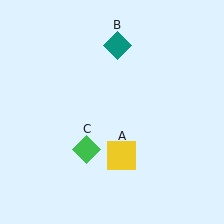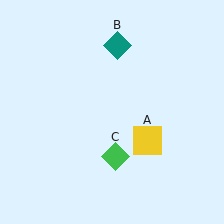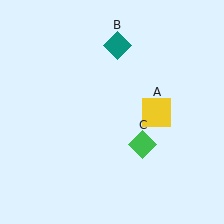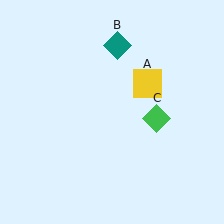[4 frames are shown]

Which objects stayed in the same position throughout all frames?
Teal diamond (object B) remained stationary.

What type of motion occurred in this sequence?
The yellow square (object A), green diamond (object C) rotated counterclockwise around the center of the scene.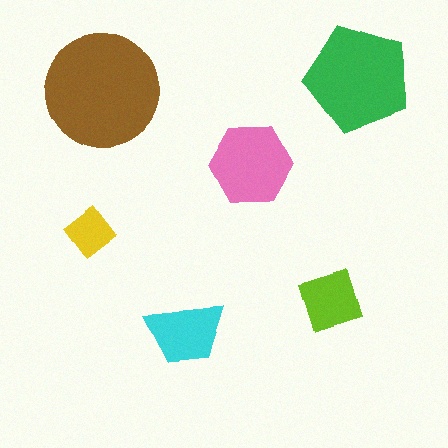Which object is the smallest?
The yellow diamond.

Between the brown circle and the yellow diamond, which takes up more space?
The brown circle.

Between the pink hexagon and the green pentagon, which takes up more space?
The green pentagon.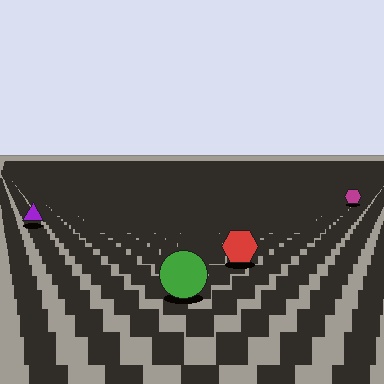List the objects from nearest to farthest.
From nearest to farthest: the green circle, the red hexagon, the purple triangle, the magenta hexagon.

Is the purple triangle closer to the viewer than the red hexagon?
No. The red hexagon is closer — you can tell from the texture gradient: the ground texture is coarser near it.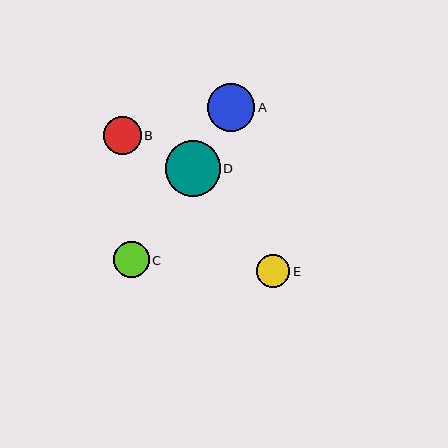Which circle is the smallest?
Circle E is the smallest with a size of approximately 33 pixels.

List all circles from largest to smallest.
From largest to smallest: D, A, B, C, E.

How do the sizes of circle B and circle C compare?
Circle B and circle C are approximately the same size.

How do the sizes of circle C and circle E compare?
Circle C and circle E are approximately the same size.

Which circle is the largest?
Circle D is the largest with a size of approximately 55 pixels.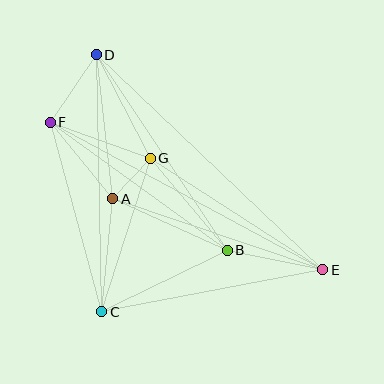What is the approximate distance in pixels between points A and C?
The distance between A and C is approximately 114 pixels.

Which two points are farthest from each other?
Points D and E are farthest from each other.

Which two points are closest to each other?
Points A and G are closest to each other.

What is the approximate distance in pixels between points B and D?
The distance between B and D is approximately 236 pixels.